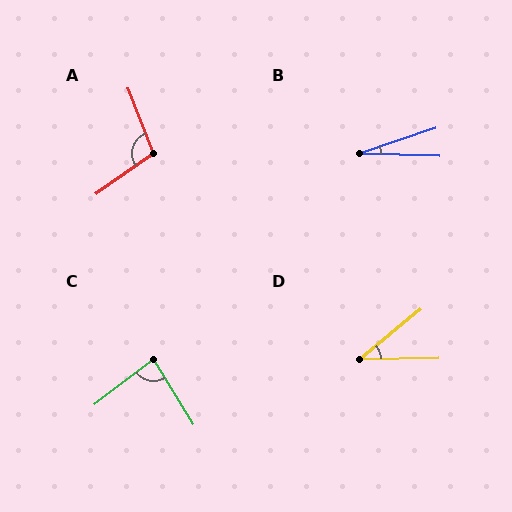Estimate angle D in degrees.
Approximately 38 degrees.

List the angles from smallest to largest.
B (20°), D (38°), C (85°), A (104°).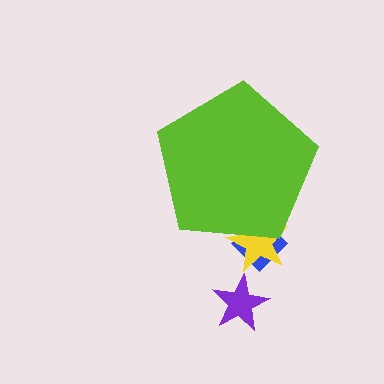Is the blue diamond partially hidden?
Yes, the blue diamond is partially hidden behind the lime pentagon.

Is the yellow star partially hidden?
Yes, the yellow star is partially hidden behind the lime pentagon.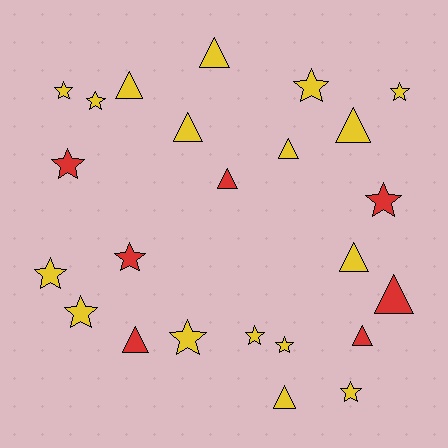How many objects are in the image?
There are 24 objects.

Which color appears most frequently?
Yellow, with 17 objects.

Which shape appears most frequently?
Star, with 13 objects.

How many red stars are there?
There are 3 red stars.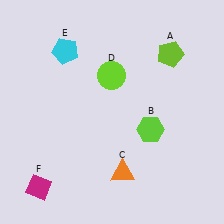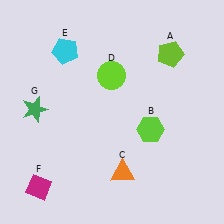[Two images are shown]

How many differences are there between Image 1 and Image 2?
There is 1 difference between the two images.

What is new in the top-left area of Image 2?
A green star (G) was added in the top-left area of Image 2.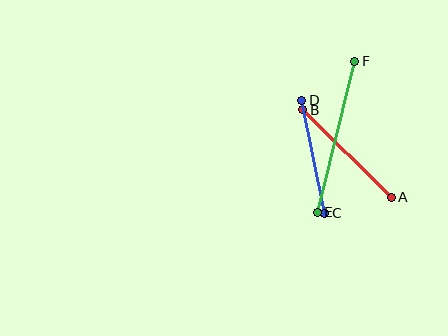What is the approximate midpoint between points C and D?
The midpoint is at approximately (313, 157) pixels.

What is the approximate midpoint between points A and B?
The midpoint is at approximately (347, 153) pixels.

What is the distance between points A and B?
The distance is approximately 124 pixels.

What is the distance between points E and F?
The distance is approximately 156 pixels.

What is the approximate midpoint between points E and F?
The midpoint is at approximately (336, 137) pixels.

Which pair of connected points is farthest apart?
Points E and F are farthest apart.